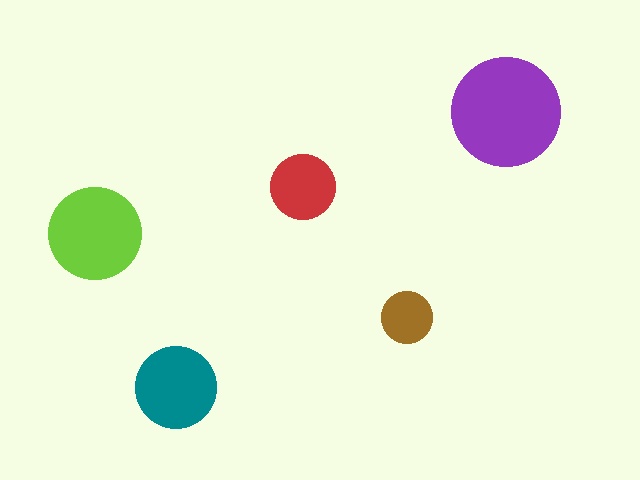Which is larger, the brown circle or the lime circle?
The lime one.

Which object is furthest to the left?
The lime circle is leftmost.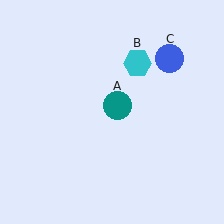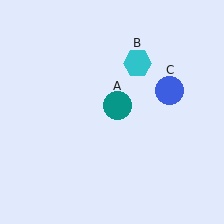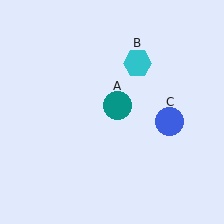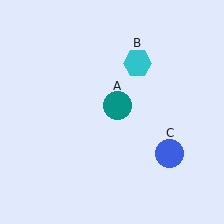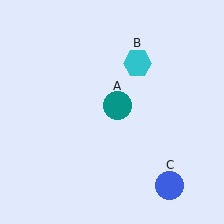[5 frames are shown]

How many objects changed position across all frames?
1 object changed position: blue circle (object C).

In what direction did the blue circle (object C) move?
The blue circle (object C) moved down.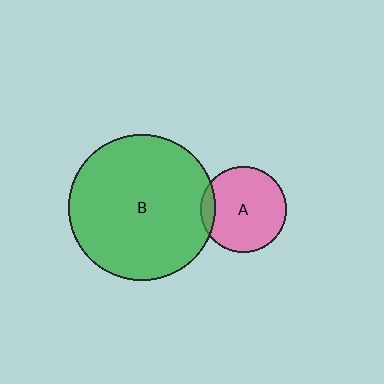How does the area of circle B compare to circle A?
Approximately 2.9 times.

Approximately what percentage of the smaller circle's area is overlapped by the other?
Approximately 10%.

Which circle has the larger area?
Circle B (green).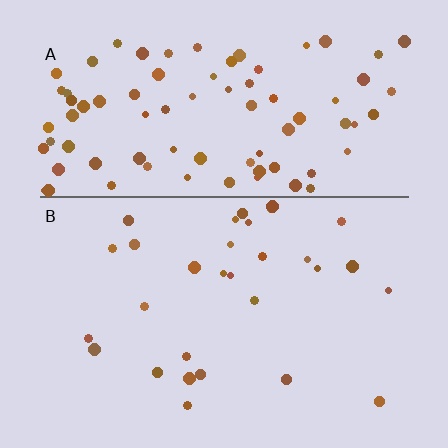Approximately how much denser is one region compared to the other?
Approximately 2.9× — region A over region B.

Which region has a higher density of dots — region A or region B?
A (the top).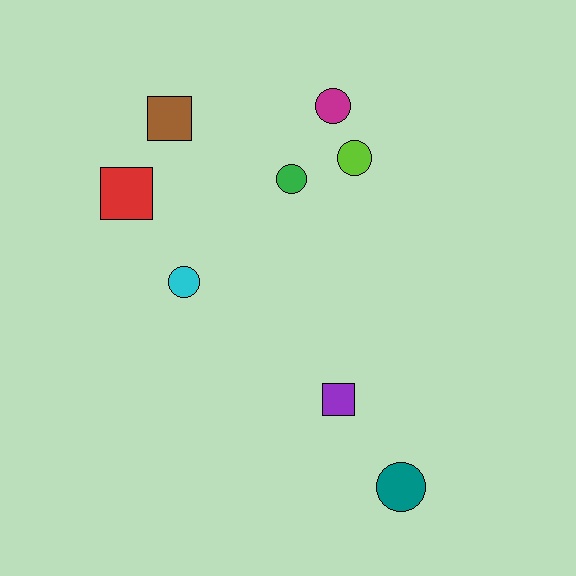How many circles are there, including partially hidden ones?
There are 5 circles.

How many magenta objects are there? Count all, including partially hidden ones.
There is 1 magenta object.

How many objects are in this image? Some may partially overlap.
There are 8 objects.